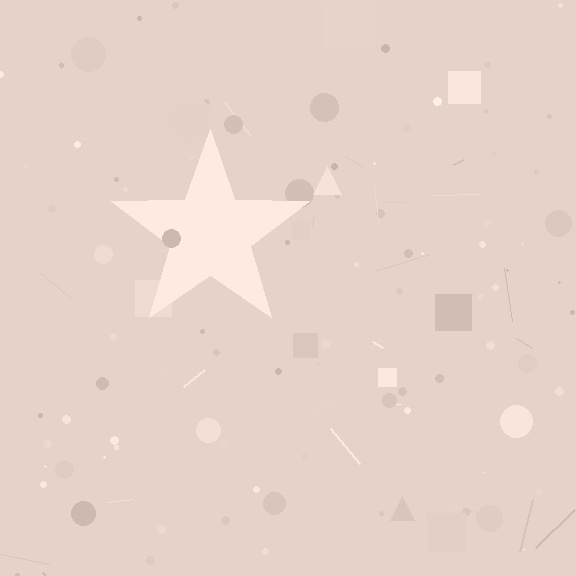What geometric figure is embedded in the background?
A star is embedded in the background.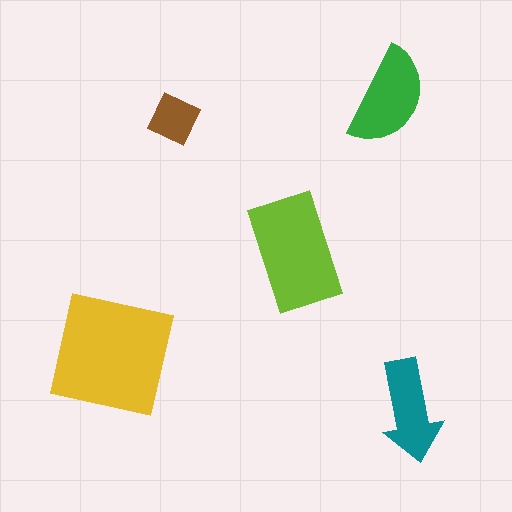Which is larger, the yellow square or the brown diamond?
The yellow square.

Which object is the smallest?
The brown diamond.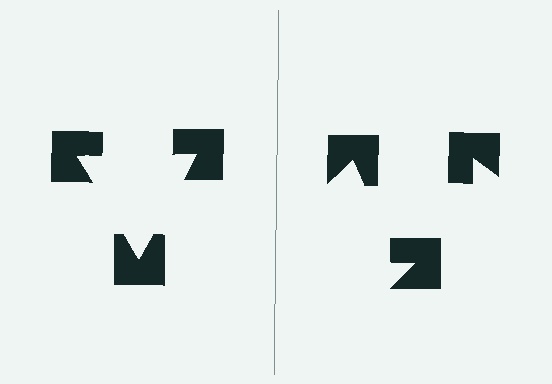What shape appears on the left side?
An illusory triangle.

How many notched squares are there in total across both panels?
6 — 3 on each side.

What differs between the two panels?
The notched squares are positioned identically on both sides; only the wedge orientations differ. On the left they align to a triangle; on the right they are misaligned.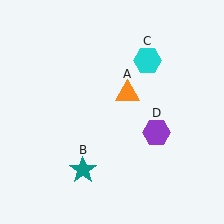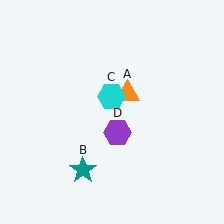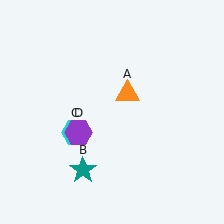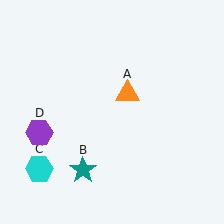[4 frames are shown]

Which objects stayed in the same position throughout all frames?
Orange triangle (object A) and teal star (object B) remained stationary.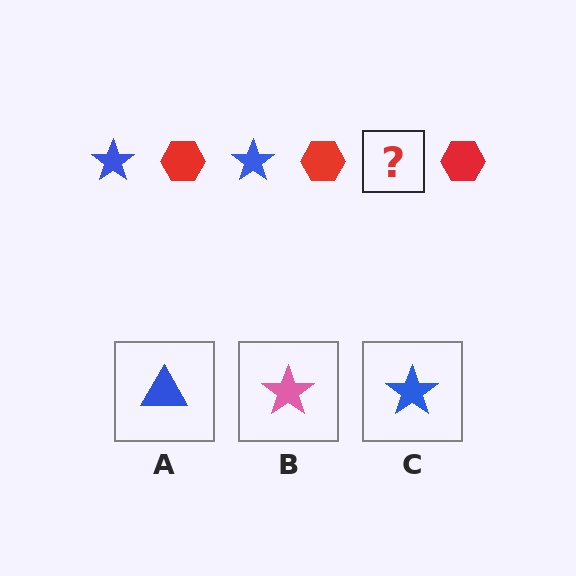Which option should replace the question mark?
Option C.